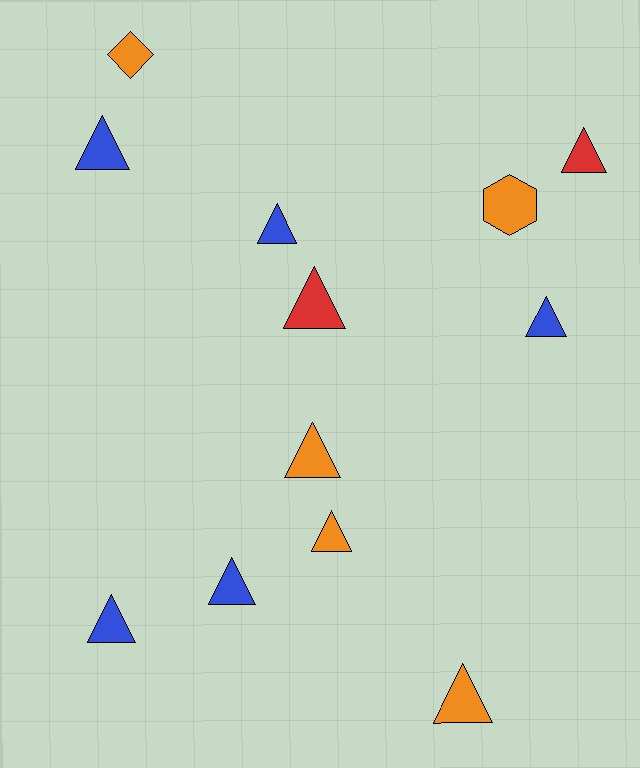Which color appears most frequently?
Blue, with 5 objects.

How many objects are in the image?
There are 12 objects.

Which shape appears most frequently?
Triangle, with 10 objects.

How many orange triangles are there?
There are 3 orange triangles.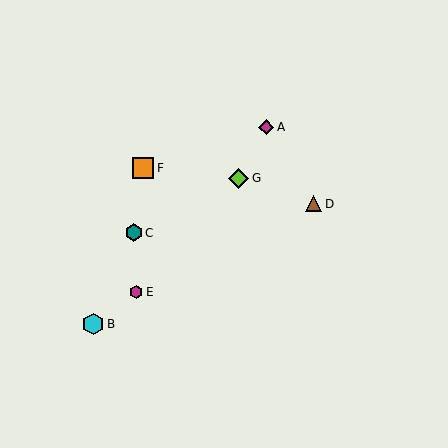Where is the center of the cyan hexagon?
The center of the cyan hexagon is at (93, 324).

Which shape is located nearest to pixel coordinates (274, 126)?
The magenta diamond (labeled A) at (266, 127) is nearest to that location.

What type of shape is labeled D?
Shape D is a brown triangle.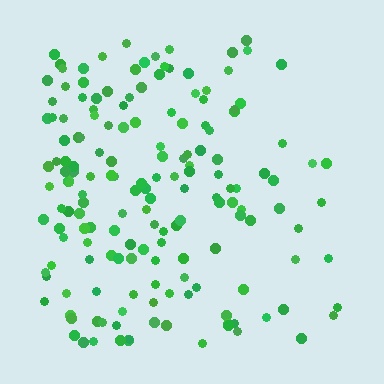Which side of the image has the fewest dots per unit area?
The right.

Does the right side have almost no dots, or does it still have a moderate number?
Still a moderate number, just noticeably fewer than the left.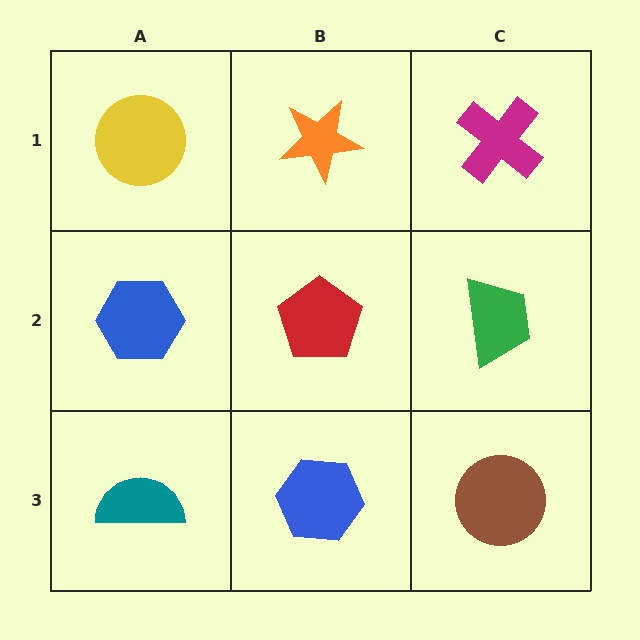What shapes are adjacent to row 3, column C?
A green trapezoid (row 2, column C), a blue hexagon (row 3, column B).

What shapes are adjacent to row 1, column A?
A blue hexagon (row 2, column A), an orange star (row 1, column B).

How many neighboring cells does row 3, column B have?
3.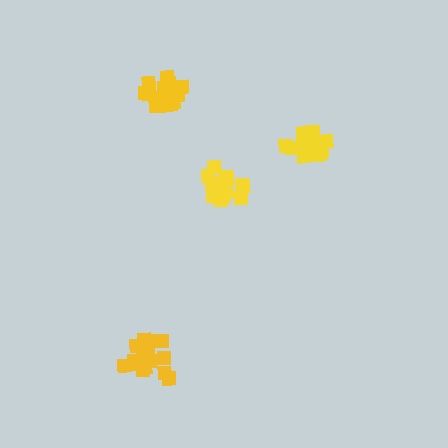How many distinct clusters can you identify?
There are 4 distinct clusters.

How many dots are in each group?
Group 1: 20 dots, Group 2: 20 dots, Group 3: 16 dots, Group 4: 21 dots (77 total).